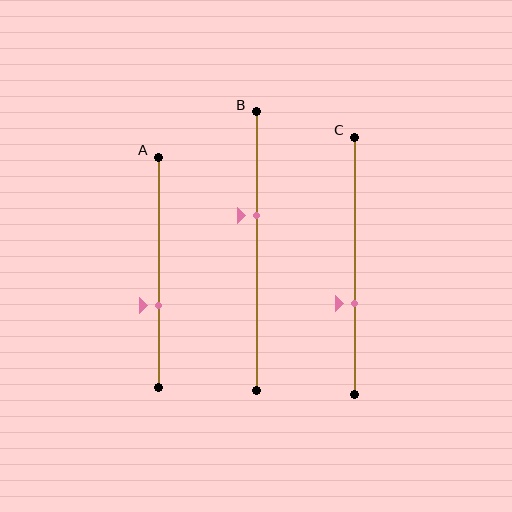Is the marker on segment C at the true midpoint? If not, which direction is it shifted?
No, the marker on segment C is shifted downward by about 15% of the segment length.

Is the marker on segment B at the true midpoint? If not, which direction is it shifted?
No, the marker on segment B is shifted upward by about 13% of the segment length.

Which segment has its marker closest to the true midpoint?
Segment B has its marker closest to the true midpoint.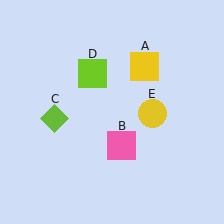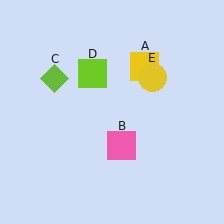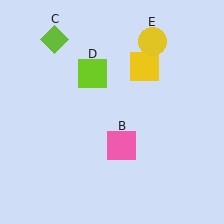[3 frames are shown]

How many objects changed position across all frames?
2 objects changed position: lime diamond (object C), yellow circle (object E).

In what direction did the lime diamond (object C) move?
The lime diamond (object C) moved up.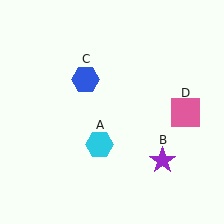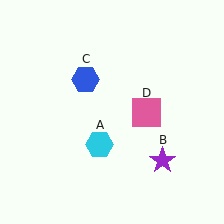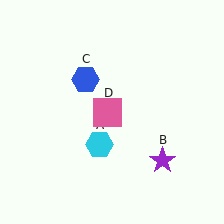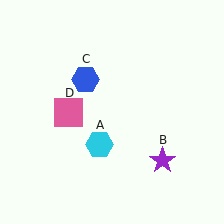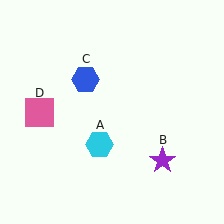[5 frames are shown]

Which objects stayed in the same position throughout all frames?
Cyan hexagon (object A) and purple star (object B) and blue hexagon (object C) remained stationary.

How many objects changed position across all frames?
1 object changed position: pink square (object D).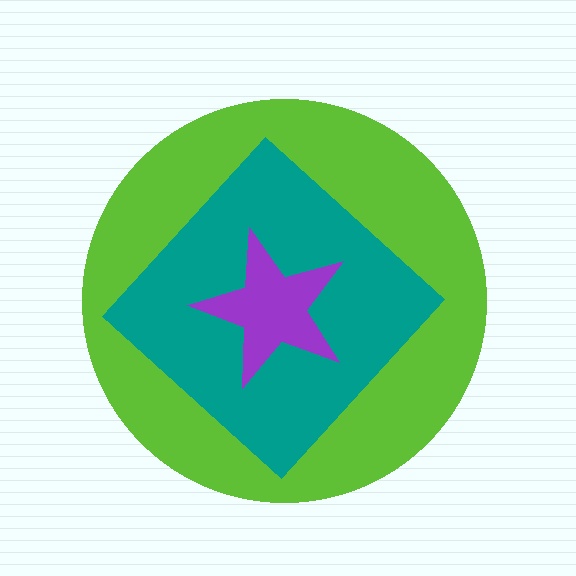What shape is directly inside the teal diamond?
The purple star.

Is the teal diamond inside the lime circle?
Yes.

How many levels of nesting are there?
3.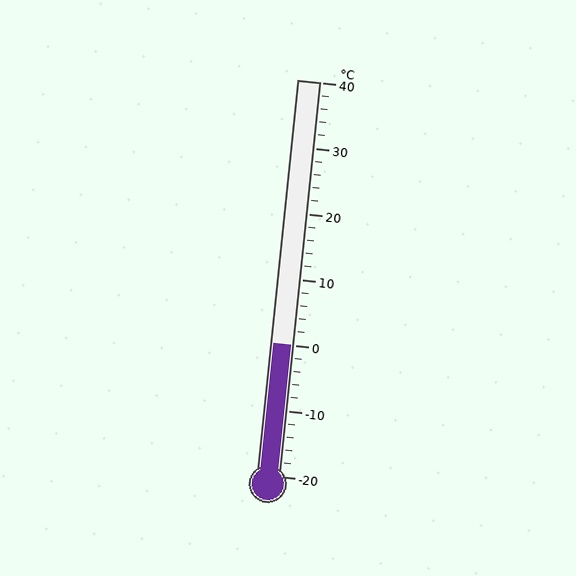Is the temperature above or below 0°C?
The temperature is at 0°C.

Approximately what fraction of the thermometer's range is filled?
The thermometer is filled to approximately 35% of its range.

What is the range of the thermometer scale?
The thermometer scale ranges from -20°C to 40°C.